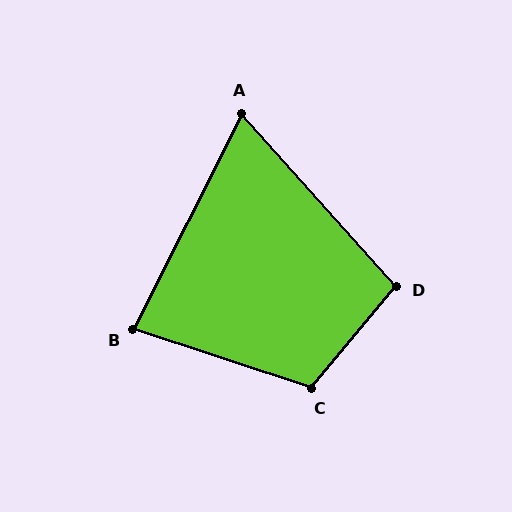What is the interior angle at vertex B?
Approximately 82 degrees (acute).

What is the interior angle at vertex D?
Approximately 98 degrees (obtuse).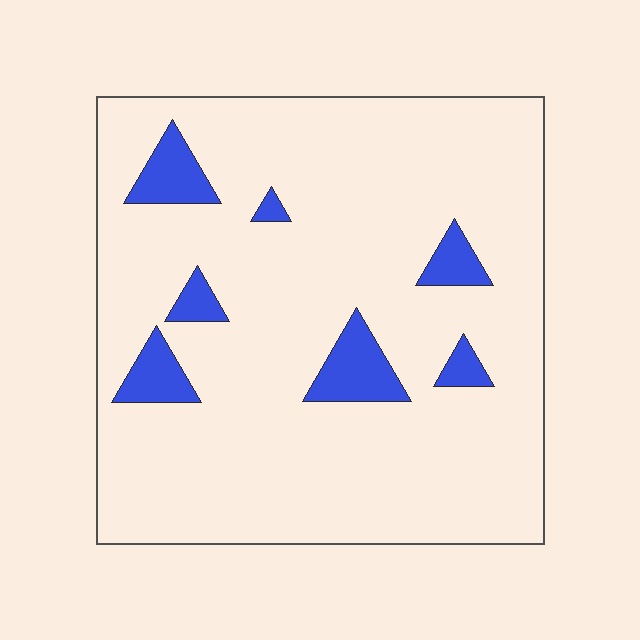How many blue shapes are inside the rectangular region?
7.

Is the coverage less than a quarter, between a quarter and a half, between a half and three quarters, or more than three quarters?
Less than a quarter.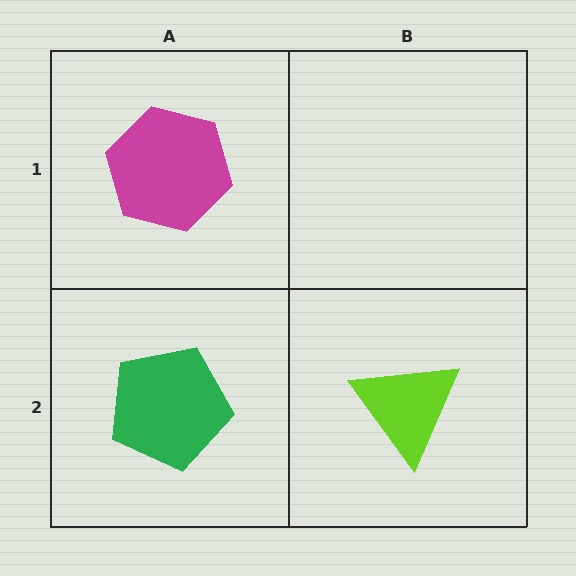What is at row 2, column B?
A lime triangle.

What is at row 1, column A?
A magenta hexagon.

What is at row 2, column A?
A green pentagon.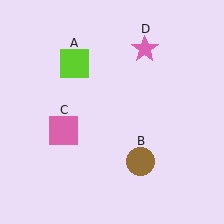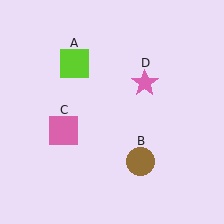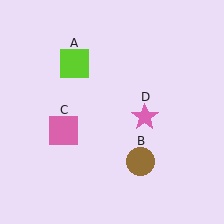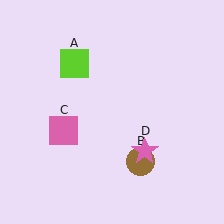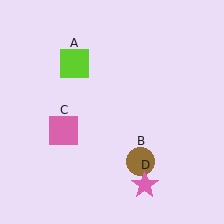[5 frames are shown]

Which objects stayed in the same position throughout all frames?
Lime square (object A) and brown circle (object B) and pink square (object C) remained stationary.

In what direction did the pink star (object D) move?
The pink star (object D) moved down.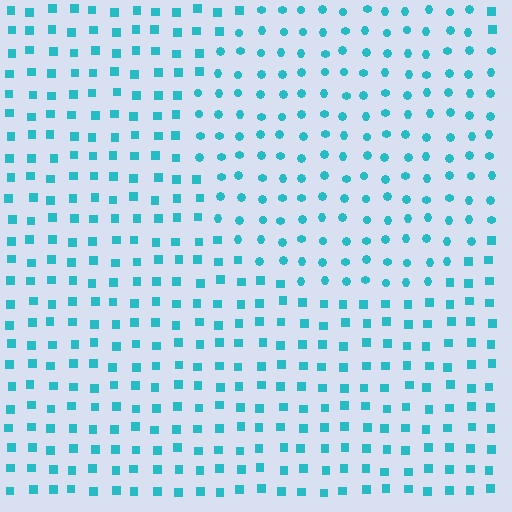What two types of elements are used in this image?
The image uses circles inside the circle region and squares outside it.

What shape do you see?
I see a circle.